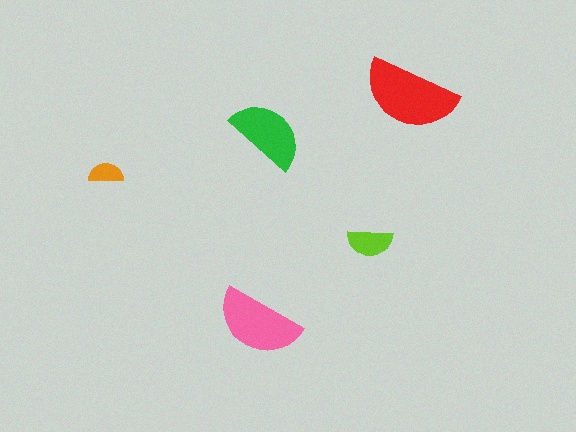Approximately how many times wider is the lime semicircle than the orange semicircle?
About 1.5 times wider.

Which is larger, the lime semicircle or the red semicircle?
The red one.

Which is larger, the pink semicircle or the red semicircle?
The red one.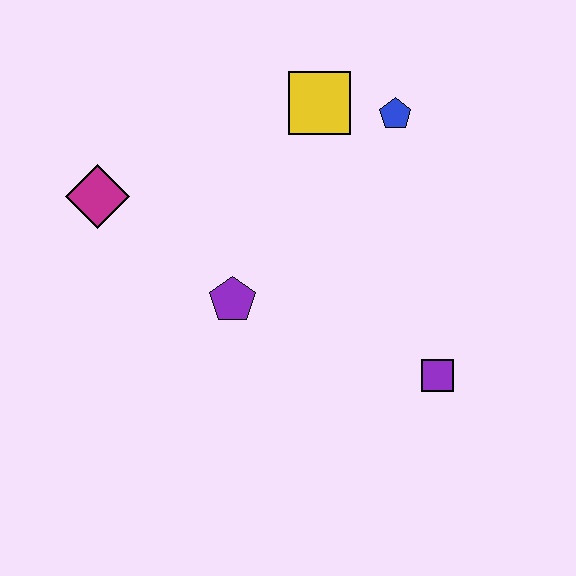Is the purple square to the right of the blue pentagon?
Yes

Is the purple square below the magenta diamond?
Yes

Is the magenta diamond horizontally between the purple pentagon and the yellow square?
No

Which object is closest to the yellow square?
The blue pentagon is closest to the yellow square.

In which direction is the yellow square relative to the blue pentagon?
The yellow square is to the left of the blue pentagon.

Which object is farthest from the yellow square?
The purple square is farthest from the yellow square.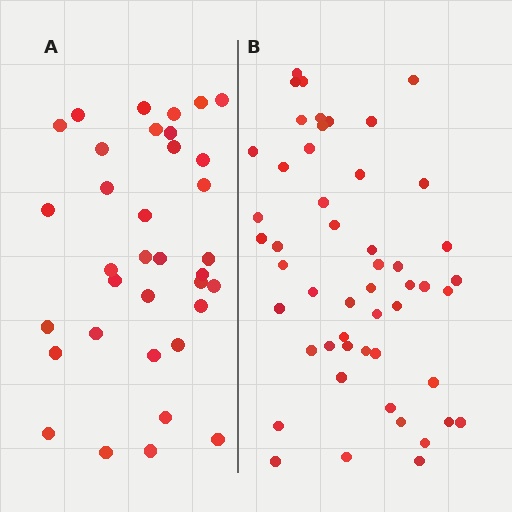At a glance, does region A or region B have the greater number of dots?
Region B (the right region) has more dots.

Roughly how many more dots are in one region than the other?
Region B has approximately 15 more dots than region A.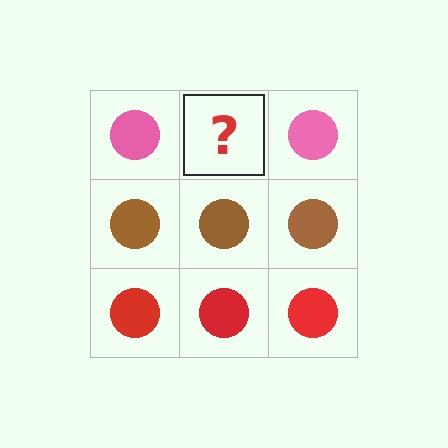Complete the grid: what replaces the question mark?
The question mark should be replaced with a pink circle.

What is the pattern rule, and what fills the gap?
The rule is that each row has a consistent color. The gap should be filled with a pink circle.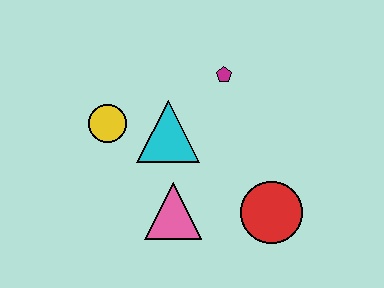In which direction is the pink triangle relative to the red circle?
The pink triangle is to the left of the red circle.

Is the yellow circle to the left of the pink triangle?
Yes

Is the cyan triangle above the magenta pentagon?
No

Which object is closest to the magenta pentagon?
The cyan triangle is closest to the magenta pentagon.